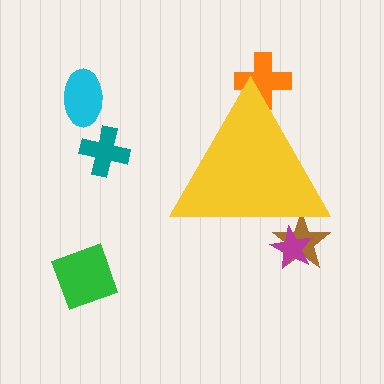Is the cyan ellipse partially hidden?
No, the cyan ellipse is fully visible.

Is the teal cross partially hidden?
No, the teal cross is fully visible.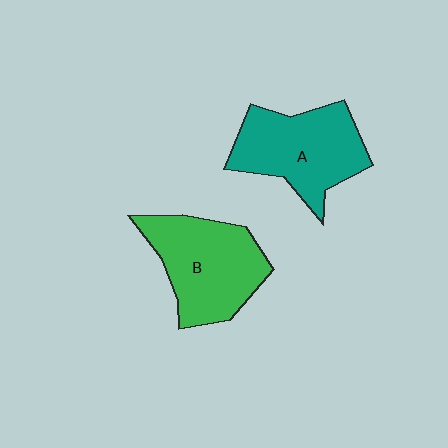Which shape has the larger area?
Shape B (green).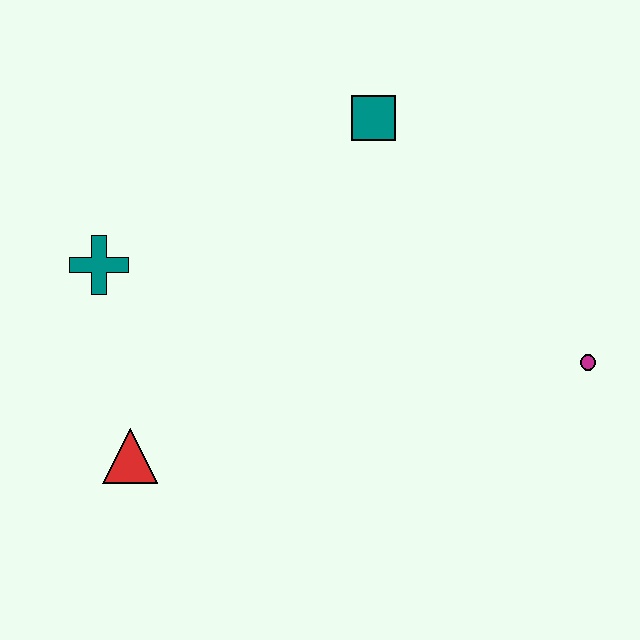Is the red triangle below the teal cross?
Yes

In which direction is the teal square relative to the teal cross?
The teal square is to the right of the teal cross.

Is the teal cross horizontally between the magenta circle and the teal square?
No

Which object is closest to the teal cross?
The red triangle is closest to the teal cross.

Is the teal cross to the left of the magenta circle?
Yes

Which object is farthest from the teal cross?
The magenta circle is farthest from the teal cross.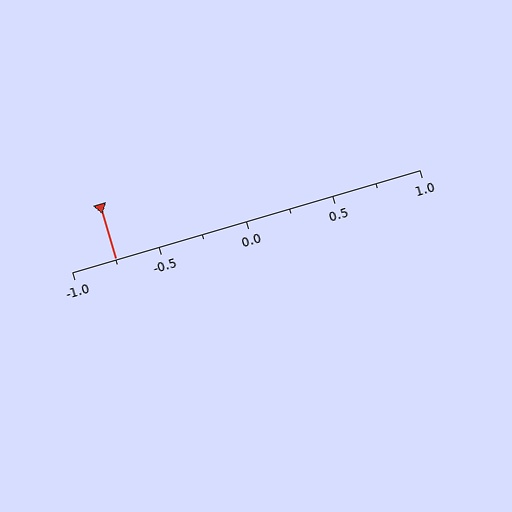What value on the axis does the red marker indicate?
The marker indicates approximately -0.75.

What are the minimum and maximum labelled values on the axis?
The axis runs from -1.0 to 1.0.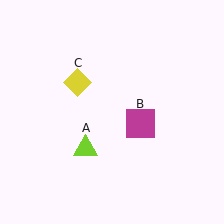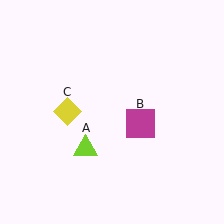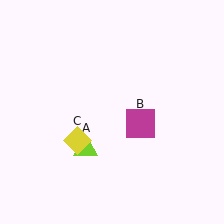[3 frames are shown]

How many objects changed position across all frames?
1 object changed position: yellow diamond (object C).